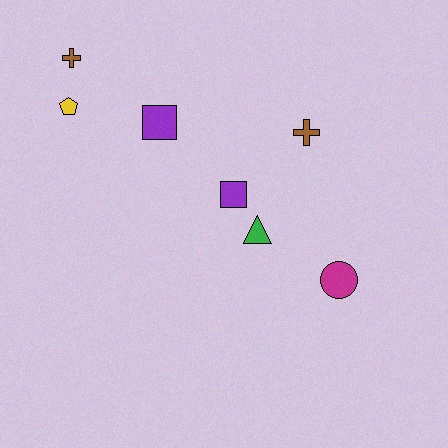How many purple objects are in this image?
There are 2 purple objects.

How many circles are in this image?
There is 1 circle.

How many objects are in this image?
There are 7 objects.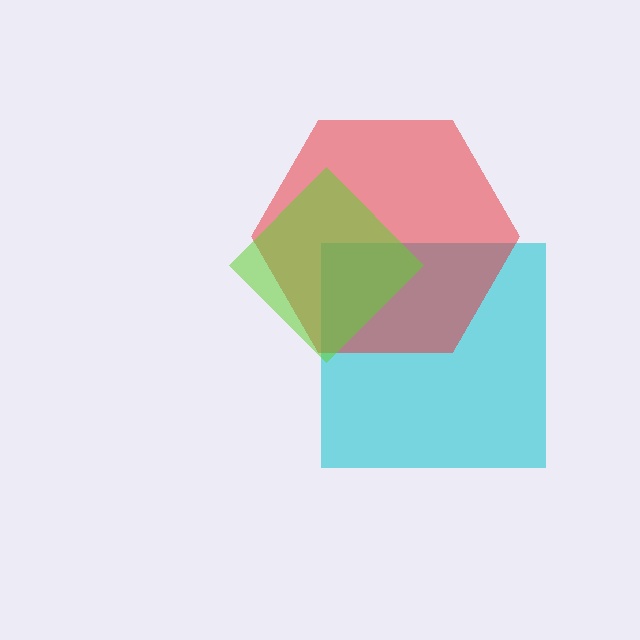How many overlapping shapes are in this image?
There are 3 overlapping shapes in the image.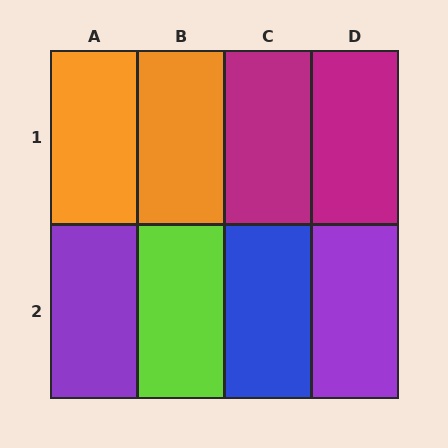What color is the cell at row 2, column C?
Blue.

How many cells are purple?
2 cells are purple.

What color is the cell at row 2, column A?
Purple.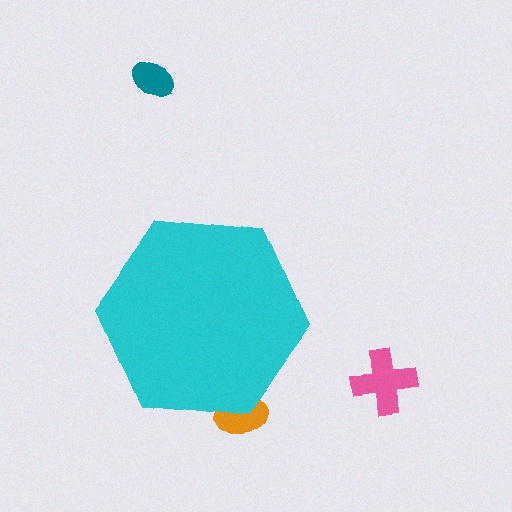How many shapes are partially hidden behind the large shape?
1 shape is partially hidden.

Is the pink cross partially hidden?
No, the pink cross is fully visible.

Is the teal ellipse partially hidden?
No, the teal ellipse is fully visible.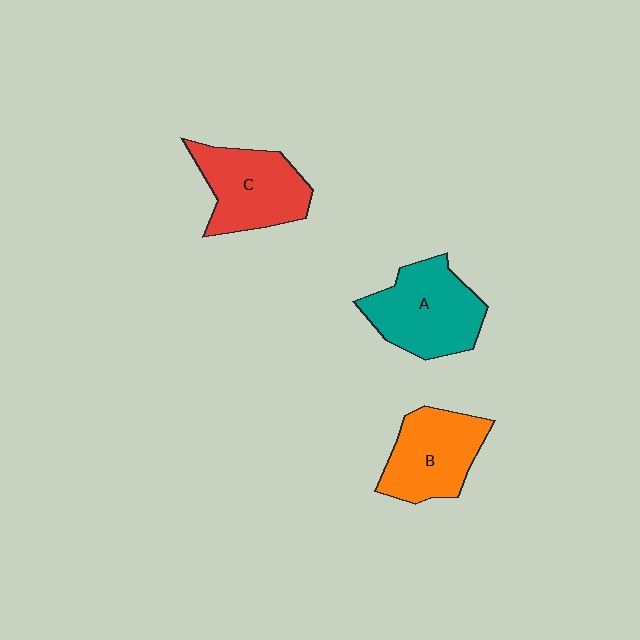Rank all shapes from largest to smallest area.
From largest to smallest: A (teal), C (red), B (orange).